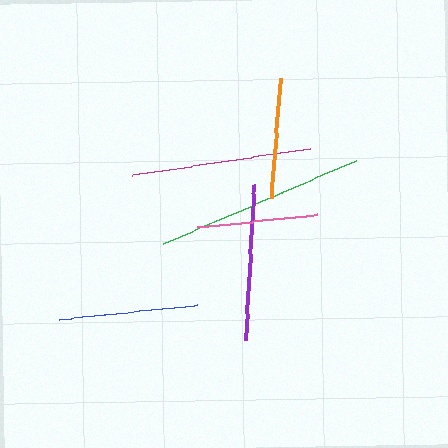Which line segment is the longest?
The green line is the longest at approximately 210 pixels.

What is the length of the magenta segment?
The magenta segment is approximately 179 pixels long.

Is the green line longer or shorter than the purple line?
The green line is longer than the purple line.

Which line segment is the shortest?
The pink line is the shortest at approximately 121 pixels.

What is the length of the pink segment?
The pink segment is approximately 121 pixels long.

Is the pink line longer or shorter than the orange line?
The orange line is longer than the pink line.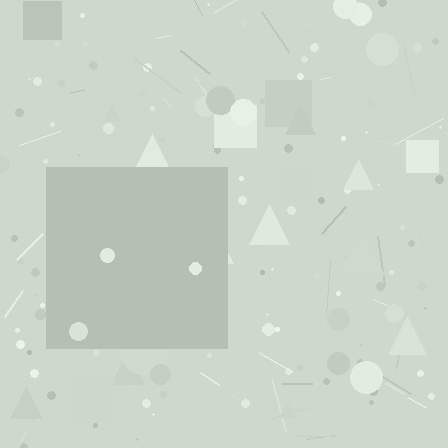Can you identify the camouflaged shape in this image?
The camouflaged shape is a square.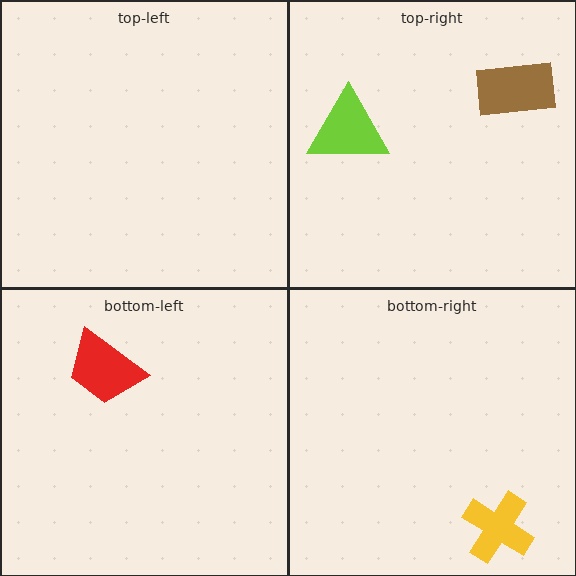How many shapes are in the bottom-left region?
1.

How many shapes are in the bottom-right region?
1.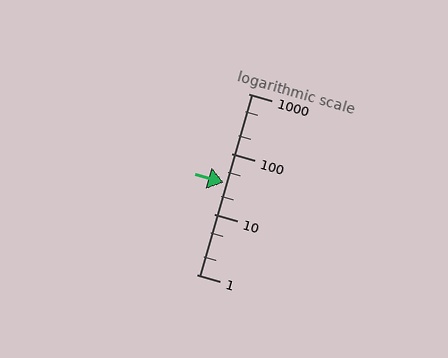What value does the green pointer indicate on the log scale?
The pointer indicates approximately 33.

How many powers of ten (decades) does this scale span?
The scale spans 3 decades, from 1 to 1000.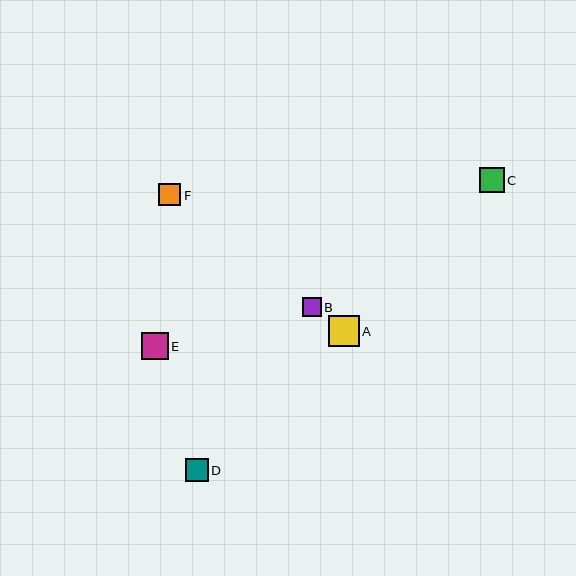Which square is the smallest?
Square B is the smallest with a size of approximately 19 pixels.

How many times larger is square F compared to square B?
Square F is approximately 1.2 times the size of square B.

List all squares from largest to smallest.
From largest to smallest: A, E, C, D, F, B.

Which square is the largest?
Square A is the largest with a size of approximately 31 pixels.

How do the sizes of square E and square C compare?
Square E and square C are approximately the same size.